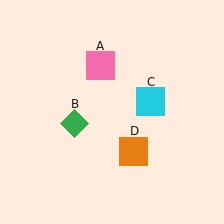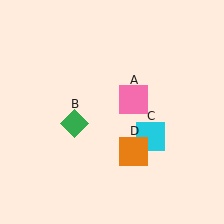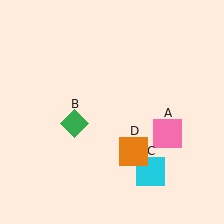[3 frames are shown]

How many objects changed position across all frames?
2 objects changed position: pink square (object A), cyan square (object C).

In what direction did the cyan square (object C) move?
The cyan square (object C) moved down.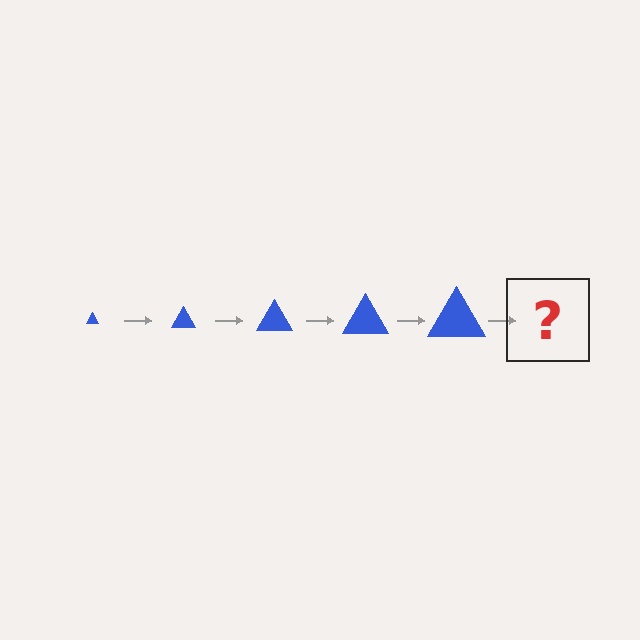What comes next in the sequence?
The next element should be a blue triangle, larger than the previous one.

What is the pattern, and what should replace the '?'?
The pattern is that the triangle gets progressively larger each step. The '?' should be a blue triangle, larger than the previous one.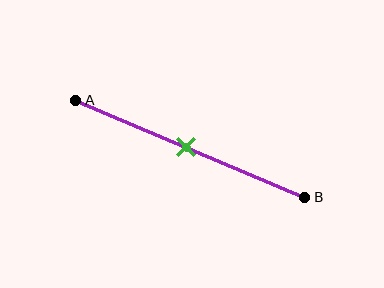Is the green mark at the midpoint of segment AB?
Yes, the mark is approximately at the midpoint.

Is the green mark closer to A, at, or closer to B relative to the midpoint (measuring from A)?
The green mark is approximately at the midpoint of segment AB.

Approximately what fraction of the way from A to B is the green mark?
The green mark is approximately 50% of the way from A to B.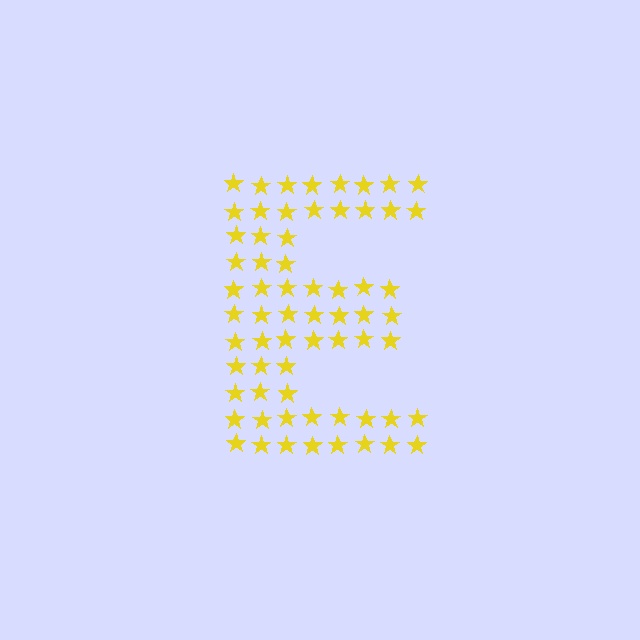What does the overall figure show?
The overall figure shows the letter E.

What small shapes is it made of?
It is made of small stars.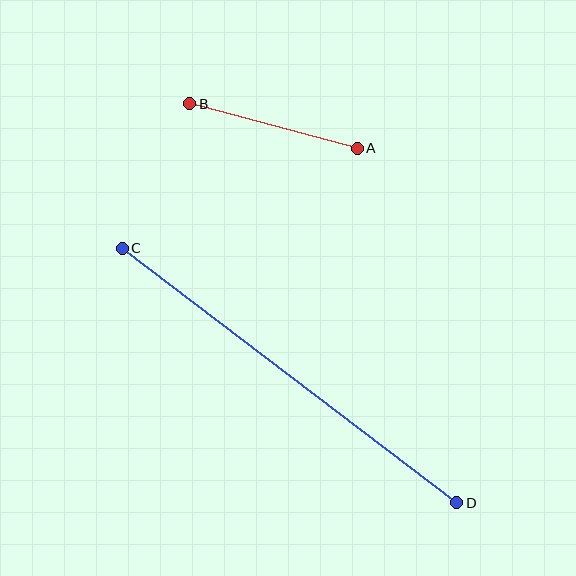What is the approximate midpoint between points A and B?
The midpoint is at approximately (274, 126) pixels.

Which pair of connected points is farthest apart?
Points C and D are farthest apart.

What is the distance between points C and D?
The distance is approximately 420 pixels.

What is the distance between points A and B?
The distance is approximately 173 pixels.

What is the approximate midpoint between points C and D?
The midpoint is at approximately (289, 375) pixels.